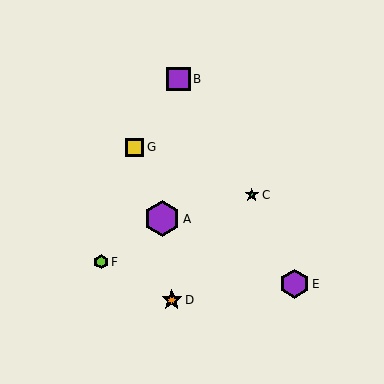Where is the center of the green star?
The center of the green star is at (252, 195).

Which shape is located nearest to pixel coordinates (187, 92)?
The purple square (labeled B) at (179, 79) is nearest to that location.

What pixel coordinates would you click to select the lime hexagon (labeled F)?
Click at (101, 262) to select the lime hexagon F.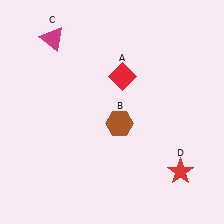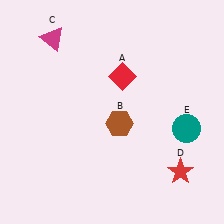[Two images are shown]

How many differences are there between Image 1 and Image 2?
There is 1 difference between the two images.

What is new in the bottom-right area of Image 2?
A teal circle (E) was added in the bottom-right area of Image 2.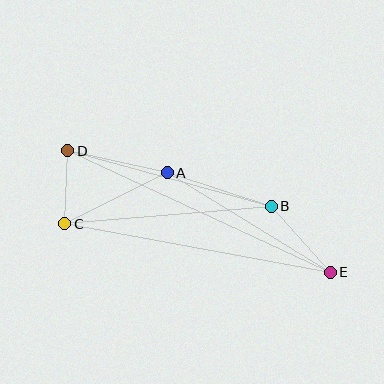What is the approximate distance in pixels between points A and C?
The distance between A and C is approximately 115 pixels.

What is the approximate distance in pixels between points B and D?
The distance between B and D is approximately 211 pixels.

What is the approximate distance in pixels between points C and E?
The distance between C and E is approximately 270 pixels.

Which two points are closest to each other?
Points C and D are closest to each other.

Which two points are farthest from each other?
Points D and E are farthest from each other.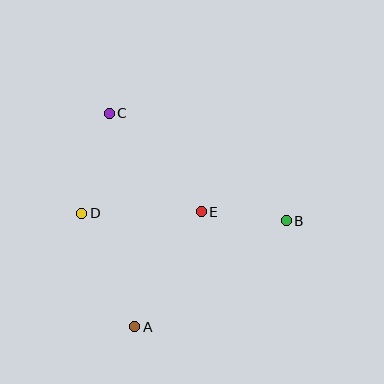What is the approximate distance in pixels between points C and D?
The distance between C and D is approximately 104 pixels.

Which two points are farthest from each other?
Points A and C are farthest from each other.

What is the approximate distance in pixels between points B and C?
The distance between B and C is approximately 207 pixels.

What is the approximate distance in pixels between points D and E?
The distance between D and E is approximately 120 pixels.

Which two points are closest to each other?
Points B and E are closest to each other.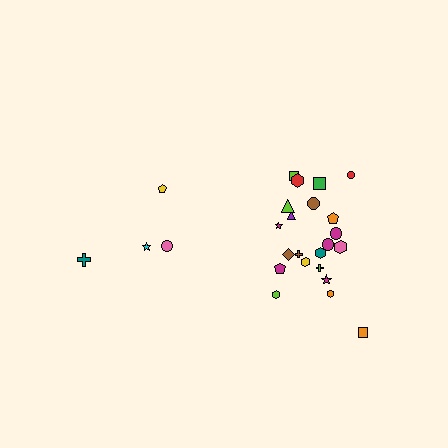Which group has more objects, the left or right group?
The right group.